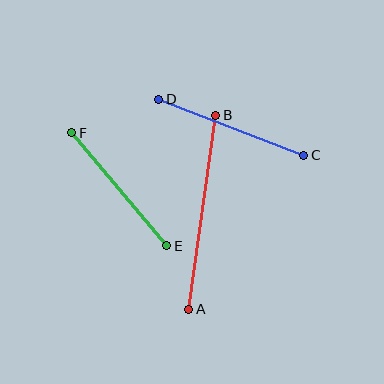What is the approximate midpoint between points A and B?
The midpoint is at approximately (202, 212) pixels.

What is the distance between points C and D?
The distance is approximately 155 pixels.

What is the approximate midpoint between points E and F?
The midpoint is at approximately (119, 189) pixels.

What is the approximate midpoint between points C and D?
The midpoint is at approximately (231, 127) pixels.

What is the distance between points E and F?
The distance is approximately 148 pixels.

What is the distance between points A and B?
The distance is approximately 196 pixels.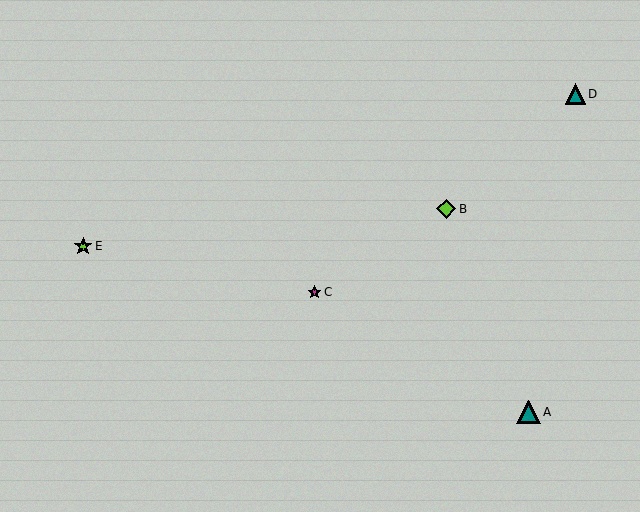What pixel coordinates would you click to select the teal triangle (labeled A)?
Click at (528, 412) to select the teal triangle A.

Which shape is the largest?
The teal triangle (labeled A) is the largest.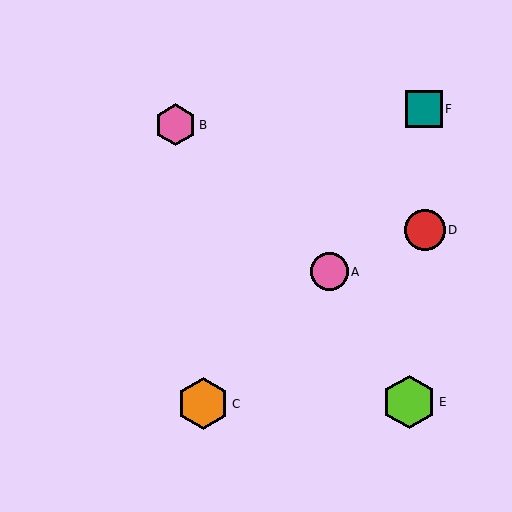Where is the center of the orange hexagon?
The center of the orange hexagon is at (203, 404).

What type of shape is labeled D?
Shape D is a red circle.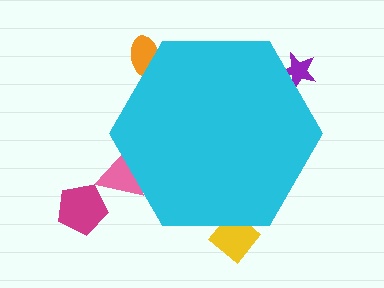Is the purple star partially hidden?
Yes, the purple star is partially hidden behind the cyan hexagon.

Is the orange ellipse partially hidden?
Yes, the orange ellipse is partially hidden behind the cyan hexagon.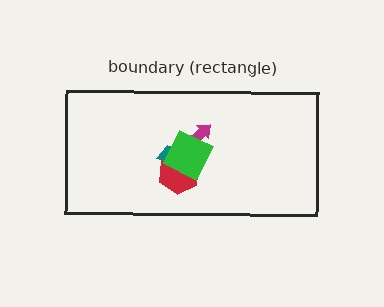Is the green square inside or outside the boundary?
Inside.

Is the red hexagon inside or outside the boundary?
Inside.